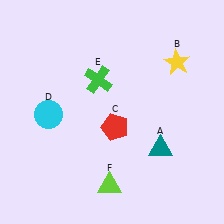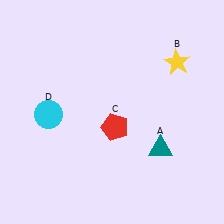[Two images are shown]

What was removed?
The lime triangle (F), the green cross (E) were removed in Image 2.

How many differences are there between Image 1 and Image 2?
There are 2 differences between the two images.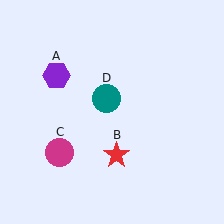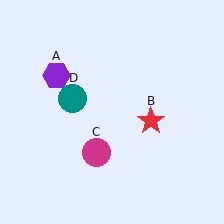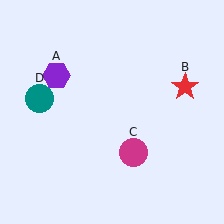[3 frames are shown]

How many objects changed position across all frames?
3 objects changed position: red star (object B), magenta circle (object C), teal circle (object D).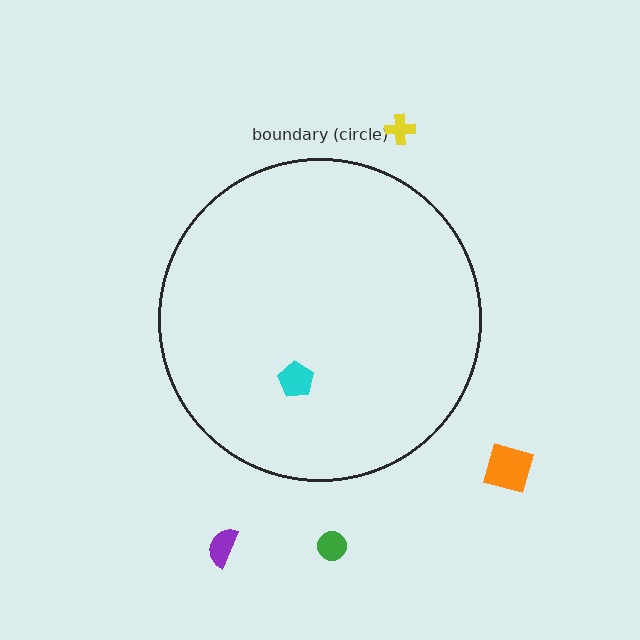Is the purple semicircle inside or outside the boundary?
Outside.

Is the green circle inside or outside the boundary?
Outside.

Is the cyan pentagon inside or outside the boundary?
Inside.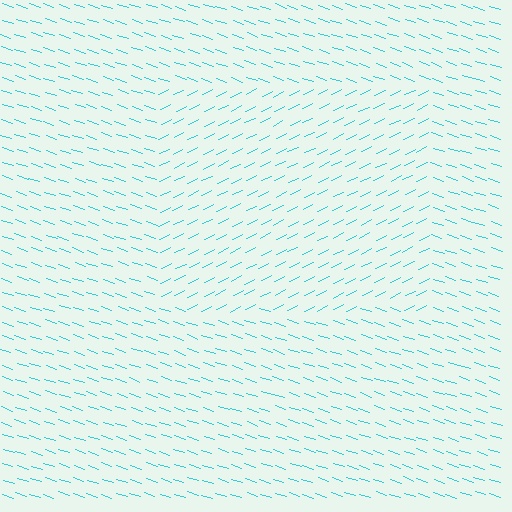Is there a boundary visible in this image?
Yes, there is a texture boundary formed by a change in line orientation.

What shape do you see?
I see a rectangle.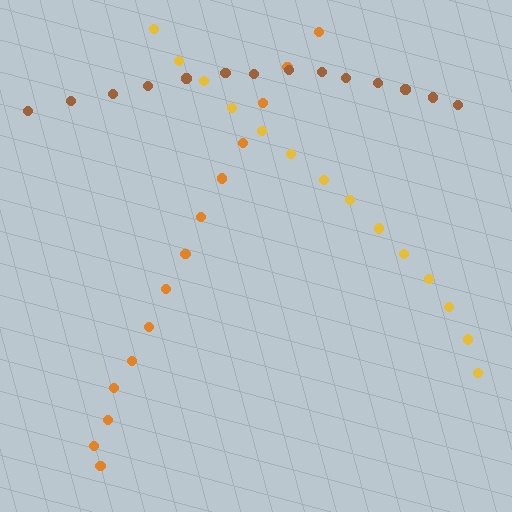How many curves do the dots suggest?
There are 3 distinct paths.